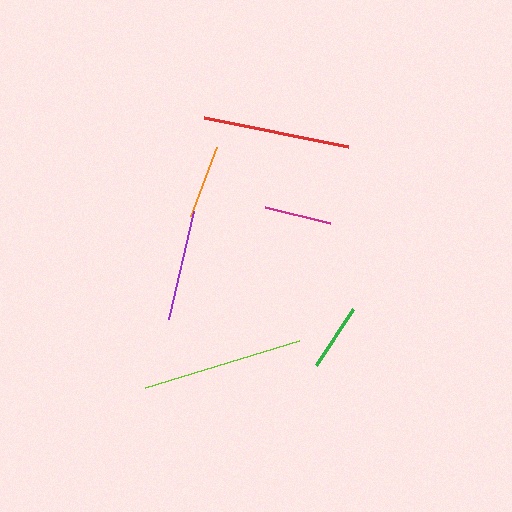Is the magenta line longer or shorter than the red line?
The red line is longer than the magenta line.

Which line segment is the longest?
The lime line is the longest at approximately 161 pixels.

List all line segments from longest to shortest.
From longest to shortest: lime, red, purple, orange, green, magenta.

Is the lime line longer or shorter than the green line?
The lime line is longer than the green line.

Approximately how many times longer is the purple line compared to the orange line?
The purple line is approximately 1.5 times the length of the orange line.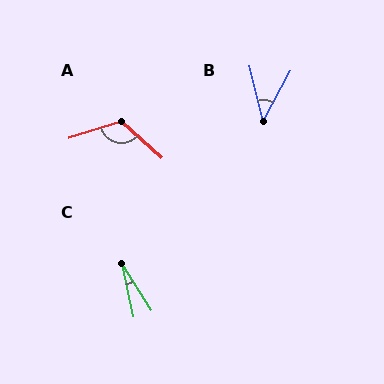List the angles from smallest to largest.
C (20°), B (42°), A (120°).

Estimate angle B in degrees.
Approximately 42 degrees.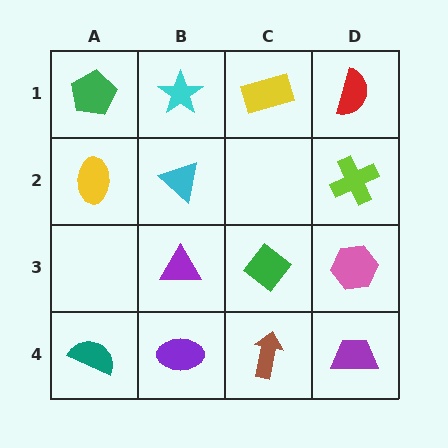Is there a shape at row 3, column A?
No, that cell is empty.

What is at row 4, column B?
A purple ellipse.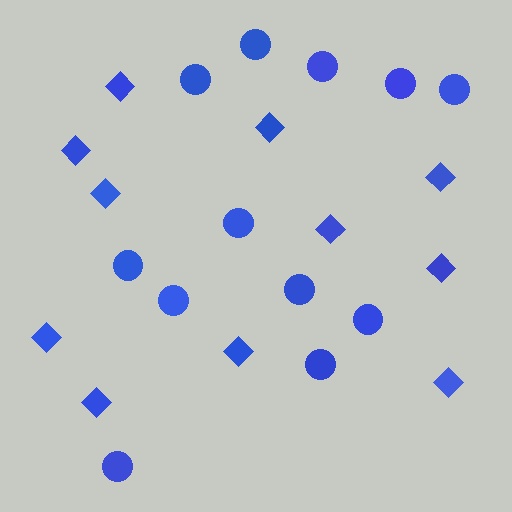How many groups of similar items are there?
There are 2 groups: one group of diamonds (11) and one group of circles (12).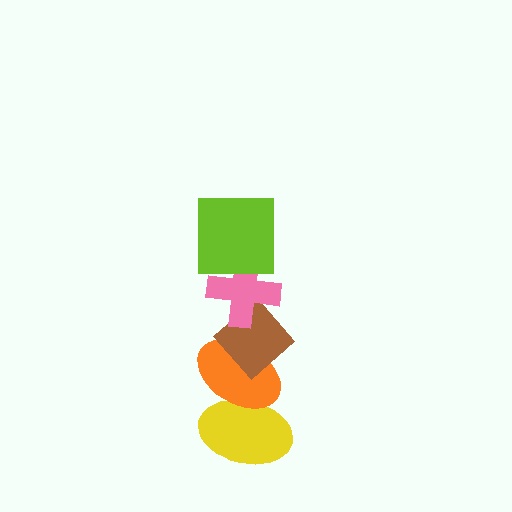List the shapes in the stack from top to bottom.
From top to bottom: the lime square, the pink cross, the brown diamond, the orange ellipse, the yellow ellipse.